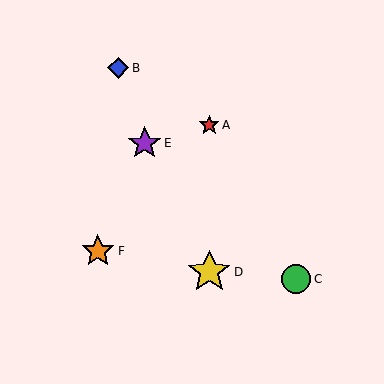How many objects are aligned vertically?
2 objects (A, D) are aligned vertically.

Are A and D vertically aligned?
Yes, both are at x≈209.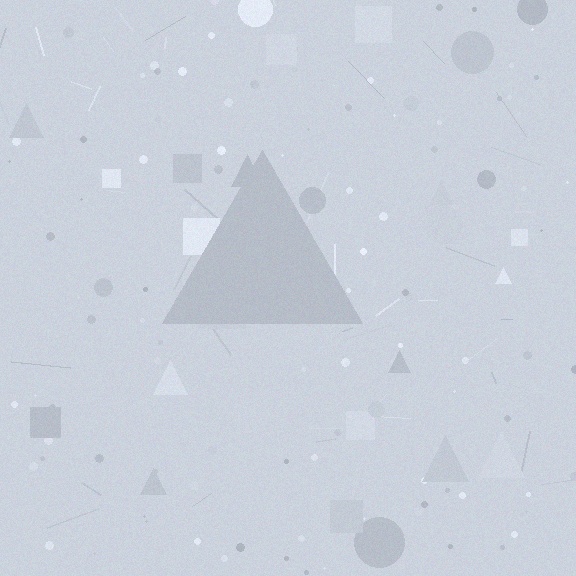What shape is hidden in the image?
A triangle is hidden in the image.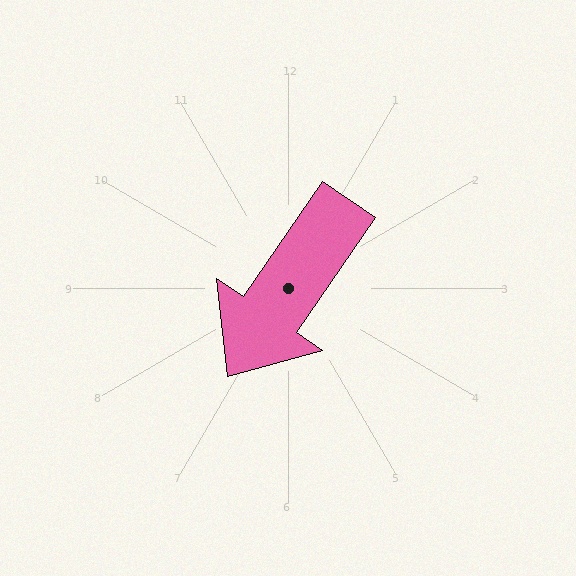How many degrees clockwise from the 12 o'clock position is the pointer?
Approximately 214 degrees.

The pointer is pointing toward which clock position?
Roughly 7 o'clock.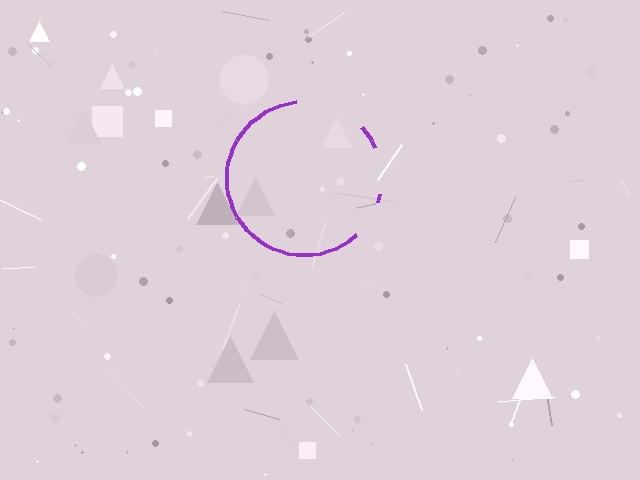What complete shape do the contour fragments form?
The contour fragments form a circle.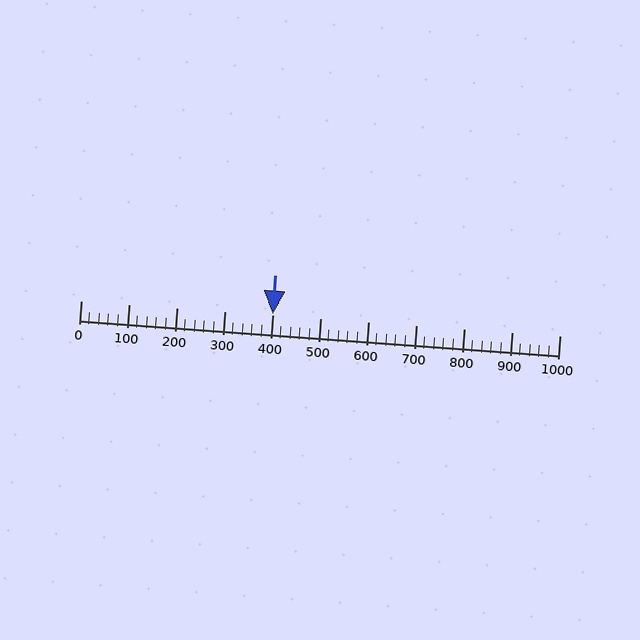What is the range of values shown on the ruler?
The ruler shows values from 0 to 1000.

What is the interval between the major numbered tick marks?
The major tick marks are spaced 100 units apart.